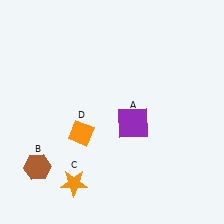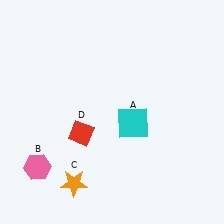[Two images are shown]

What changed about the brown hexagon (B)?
In Image 1, B is brown. In Image 2, it changed to pink.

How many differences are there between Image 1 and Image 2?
There are 3 differences between the two images.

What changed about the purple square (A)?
In Image 1, A is purple. In Image 2, it changed to cyan.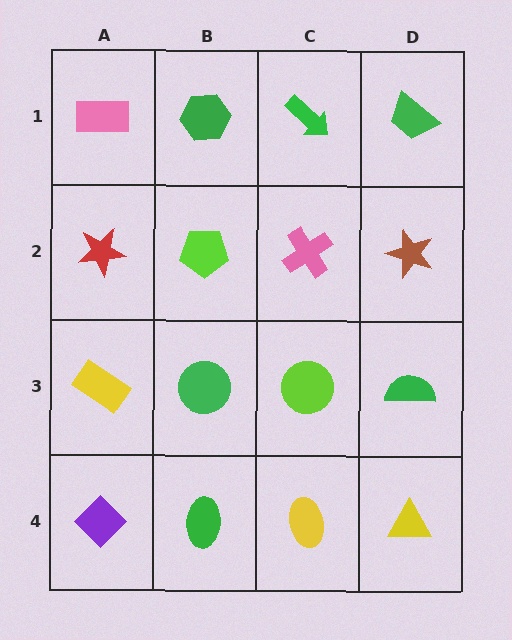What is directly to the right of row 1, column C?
A green trapezoid.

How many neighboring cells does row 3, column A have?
3.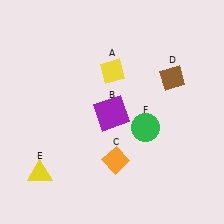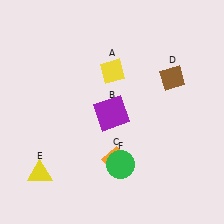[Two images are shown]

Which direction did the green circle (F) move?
The green circle (F) moved down.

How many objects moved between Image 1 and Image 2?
1 object moved between the two images.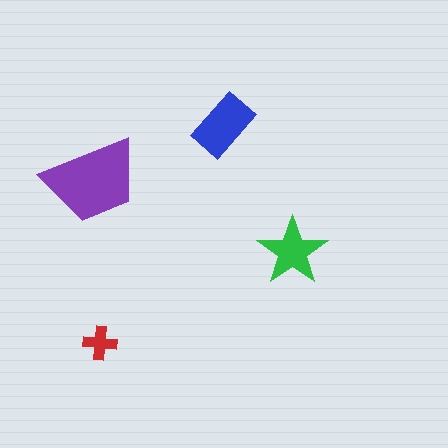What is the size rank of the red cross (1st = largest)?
4th.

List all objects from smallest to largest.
The red cross, the green star, the blue rectangle, the purple trapezoid.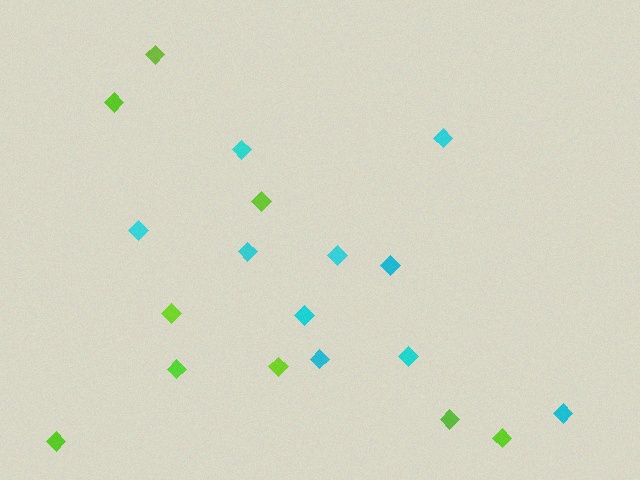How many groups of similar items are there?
There are 2 groups: one group of lime diamonds (9) and one group of cyan diamonds (10).